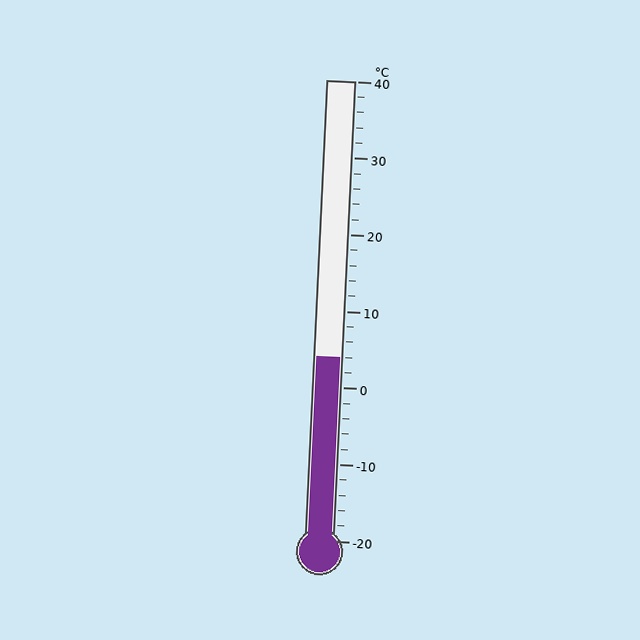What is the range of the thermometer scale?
The thermometer scale ranges from -20°C to 40°C.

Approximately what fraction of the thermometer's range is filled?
The thermometer is filled to approximately 40% of its range.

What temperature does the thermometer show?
The thermometer shows approximately 4°C.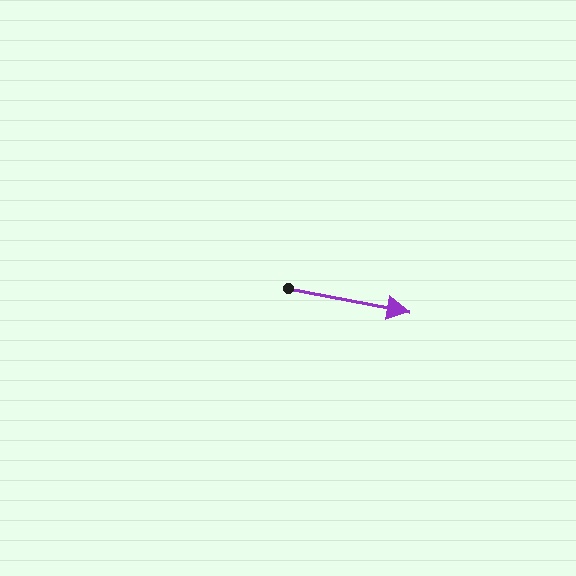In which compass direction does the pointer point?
East.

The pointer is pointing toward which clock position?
Roughly 3 o'clock.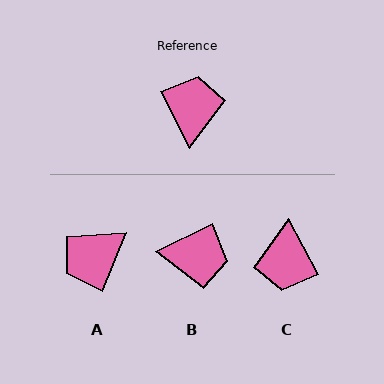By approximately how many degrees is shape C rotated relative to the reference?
Approximately 179 degrees clockwise.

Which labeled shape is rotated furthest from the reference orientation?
C, about 179 degrees away.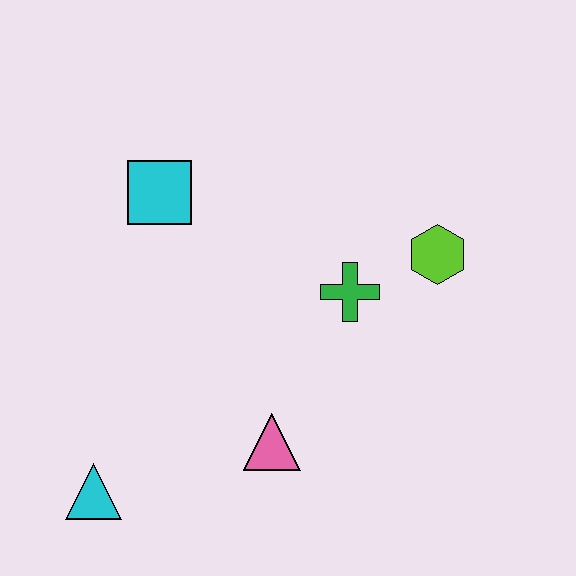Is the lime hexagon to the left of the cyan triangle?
No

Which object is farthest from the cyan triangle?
The lime hexagon is farthest from the cyan triangle.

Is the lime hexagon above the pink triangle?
Yes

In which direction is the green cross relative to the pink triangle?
The green cross is above the pink triangle.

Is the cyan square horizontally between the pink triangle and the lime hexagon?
No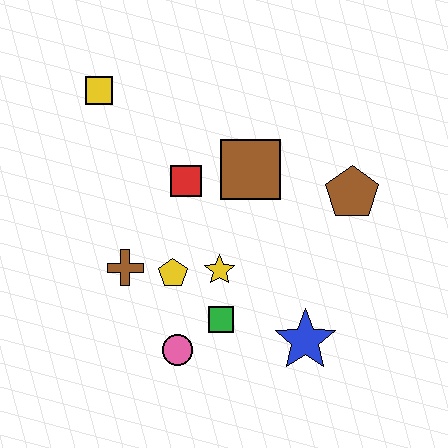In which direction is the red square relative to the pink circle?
The red square is above the pink circle.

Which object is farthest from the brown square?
The pink circle is farthest from the brown square.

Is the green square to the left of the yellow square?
No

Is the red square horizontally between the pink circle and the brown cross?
No